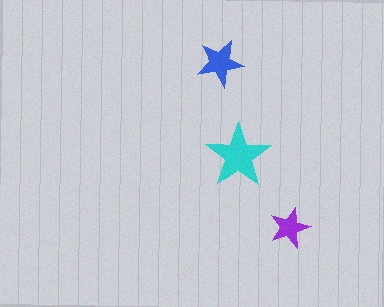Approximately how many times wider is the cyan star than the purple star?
About 1.5 times wider.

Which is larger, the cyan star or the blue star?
The cyan one.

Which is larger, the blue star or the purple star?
The blue one.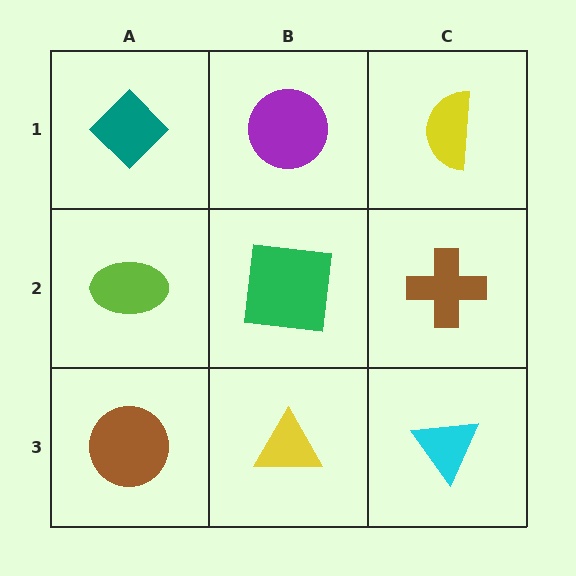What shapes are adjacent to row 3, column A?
A lime ellipse (row 2, column A), a yellow triangle (row 3, column B).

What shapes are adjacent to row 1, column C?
A brown cross (row 2, column C), a purple circle (row 1, column B).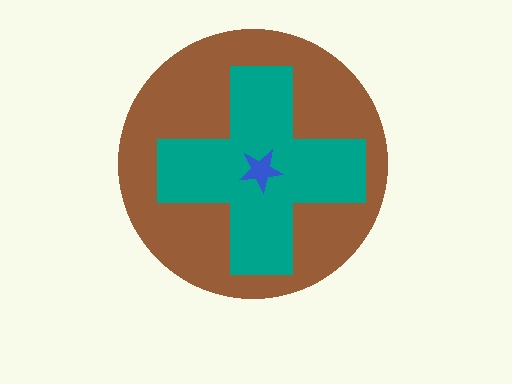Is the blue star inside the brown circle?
Yes.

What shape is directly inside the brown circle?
The teal cross.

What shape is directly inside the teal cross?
The blue star.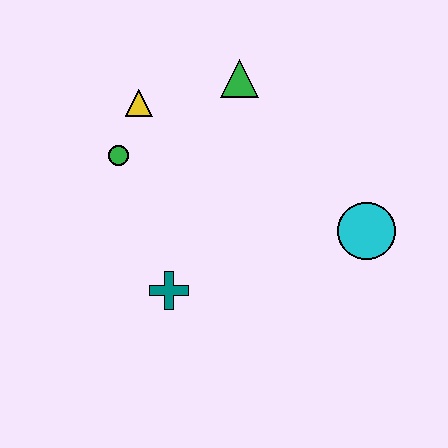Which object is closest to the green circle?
The yellow triangle is closest to the green circle.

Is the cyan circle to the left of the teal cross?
No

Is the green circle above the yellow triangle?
No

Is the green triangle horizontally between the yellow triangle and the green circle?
No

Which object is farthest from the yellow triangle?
The cyan circle is farthest from the yellow triangle.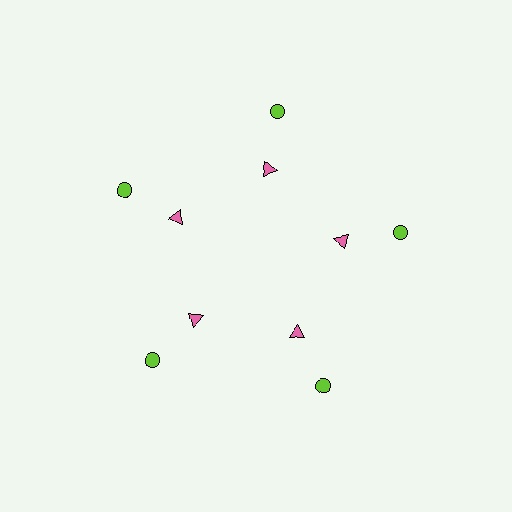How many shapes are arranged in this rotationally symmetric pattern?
There are 10 shapes, arranged in 5 groups of 2.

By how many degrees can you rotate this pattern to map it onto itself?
The pattern maps onto itself every 72 degrees of rotation.